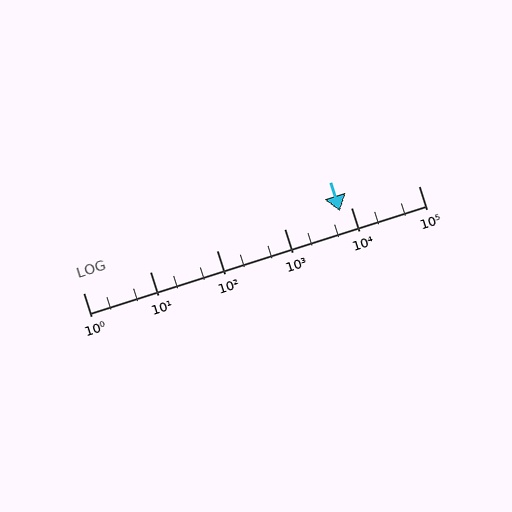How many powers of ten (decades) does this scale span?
The scale spans 5 decades, from 1 to 100000.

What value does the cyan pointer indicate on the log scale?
The pointer indicates approximately 6800.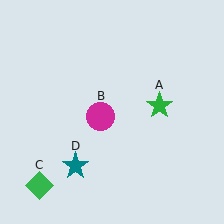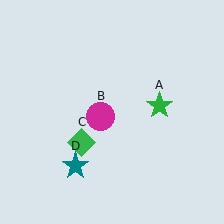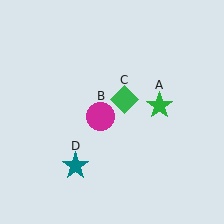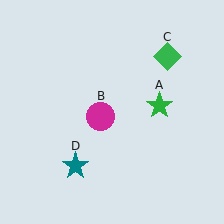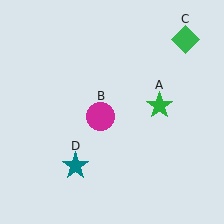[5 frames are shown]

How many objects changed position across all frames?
1 object changed position: green diamond (object C).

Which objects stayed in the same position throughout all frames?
Green star (object A) and magenta circle (object B) and teal star (object D) remained stationary.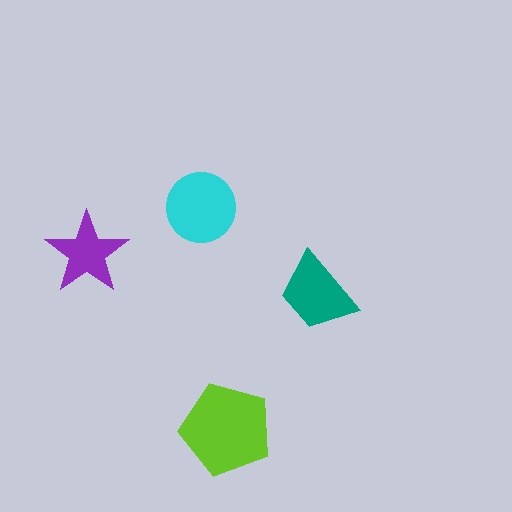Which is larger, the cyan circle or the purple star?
The cyan circle.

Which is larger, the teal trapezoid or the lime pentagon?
The lime pentagon.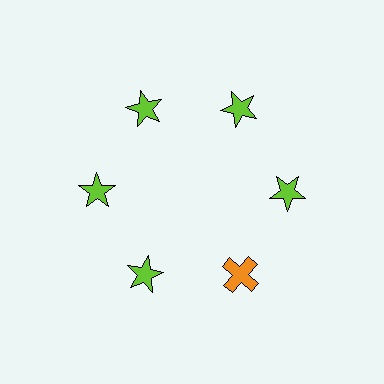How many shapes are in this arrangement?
There are 6 shapes arranged in a ring pattern.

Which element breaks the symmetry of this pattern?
The orange cross at roughly the 5 o'clock position breaks the symmetry. All other shapes are lime stars.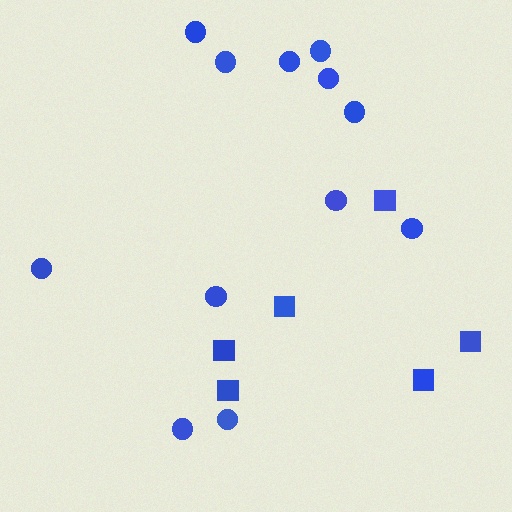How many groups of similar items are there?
There are 2 groups: one group of squares (6) and one group of circles (12).